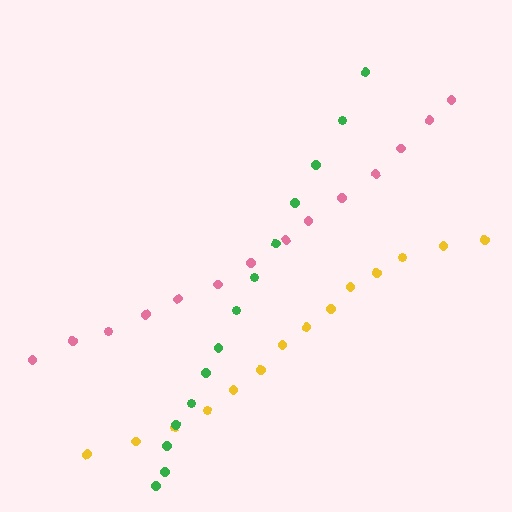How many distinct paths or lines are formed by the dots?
There are 3 distinct paths.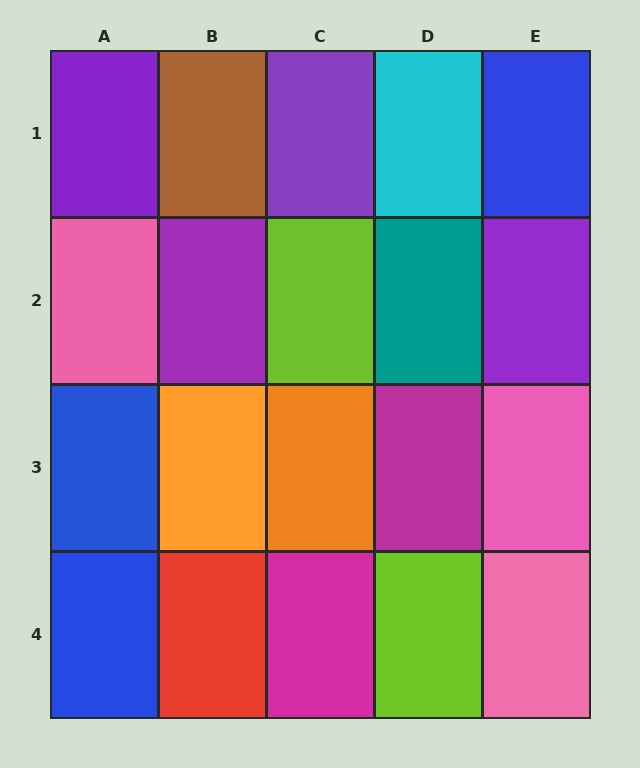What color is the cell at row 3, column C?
Orange.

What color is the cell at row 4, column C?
Magenta.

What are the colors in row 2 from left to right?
Pink, purple, lime, teal, purple.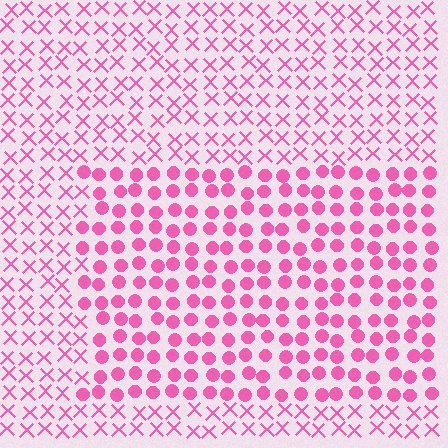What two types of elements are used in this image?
The image uses circles inside the rectangle region and X marks outside it.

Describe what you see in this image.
The image is filled with small pink elements arranged in a uniform grid. A rectangle-shaped region contains circles, while the surrounding area contains X marks. The boundary is defined purely by the change in element shape.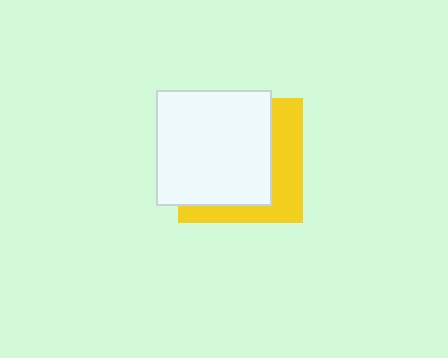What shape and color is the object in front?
The object in front is a white square.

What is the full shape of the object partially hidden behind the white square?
The partially hidden object is a yellow square.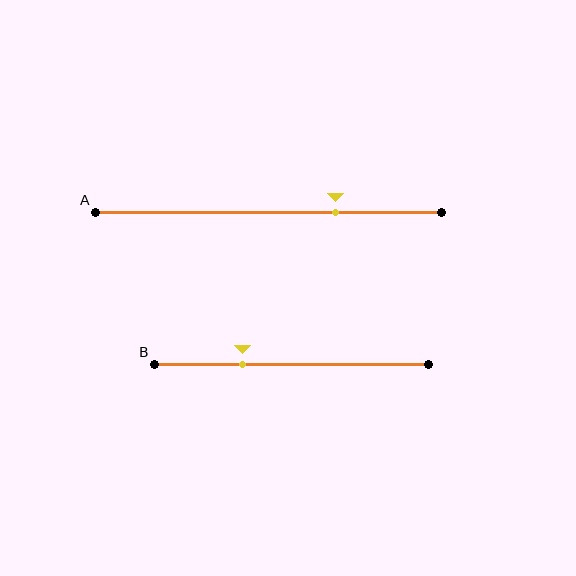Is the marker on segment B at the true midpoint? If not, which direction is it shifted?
No, the marker on segment B is shifted to the left by about 18% of the segment length.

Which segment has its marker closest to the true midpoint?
Segment B has its marker closest to the true midpoint.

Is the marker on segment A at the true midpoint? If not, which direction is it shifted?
No, the marker on segment A is shifted to the right by about 19% of the segment length.